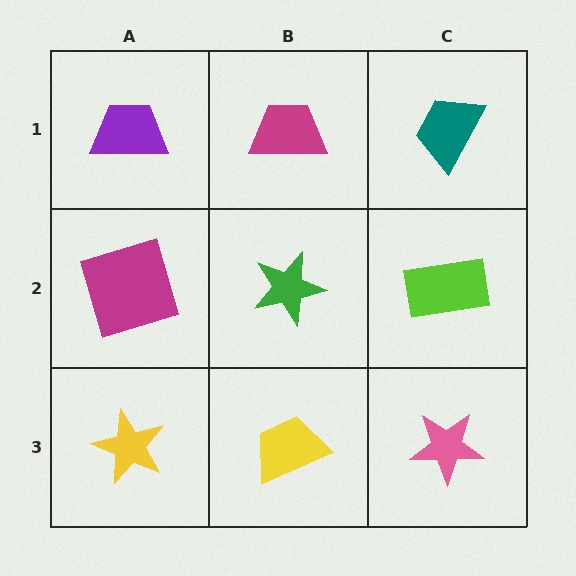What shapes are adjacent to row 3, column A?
A magenta square (row 2, column A), a yellow trapezoid (row 3, column B).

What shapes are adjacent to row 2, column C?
A teal trapezoid (row 1, column C), a pink star (row 3, column C), a green star (row 2, column B).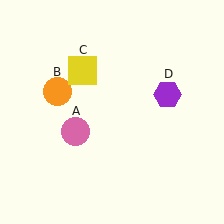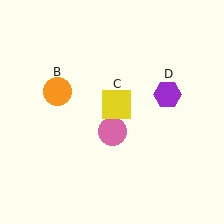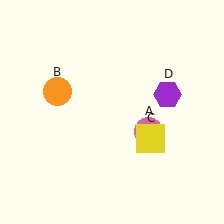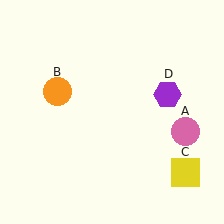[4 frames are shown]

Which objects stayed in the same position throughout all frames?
Orange circle (object B) and purple hexagon (object D) remained stationary.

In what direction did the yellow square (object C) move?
The yellow square (object C) moved down and to the right.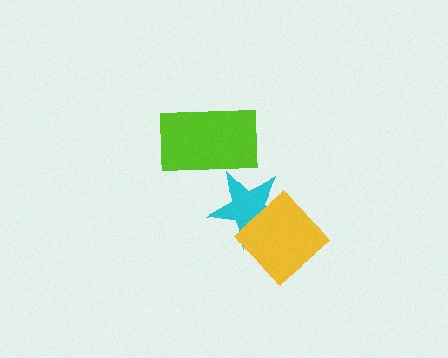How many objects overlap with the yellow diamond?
1 object overlaps with the yellow diamond.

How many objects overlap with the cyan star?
2 objects overlap with the cyan star.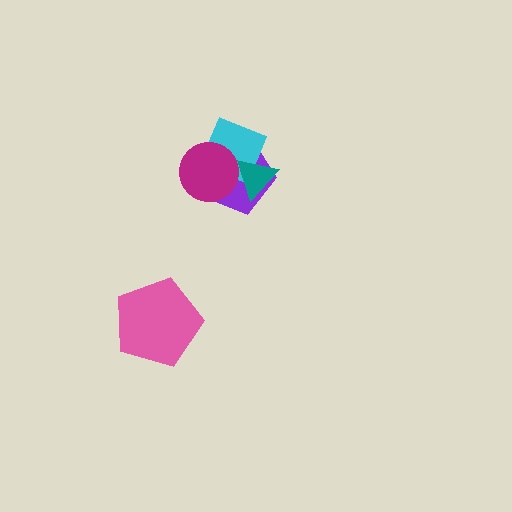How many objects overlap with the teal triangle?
3 objects overlap with the teal triangle.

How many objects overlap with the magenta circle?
3 objects overlap with the magenta circle.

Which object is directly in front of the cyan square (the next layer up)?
The teal triangle is directly in front of the cyan square.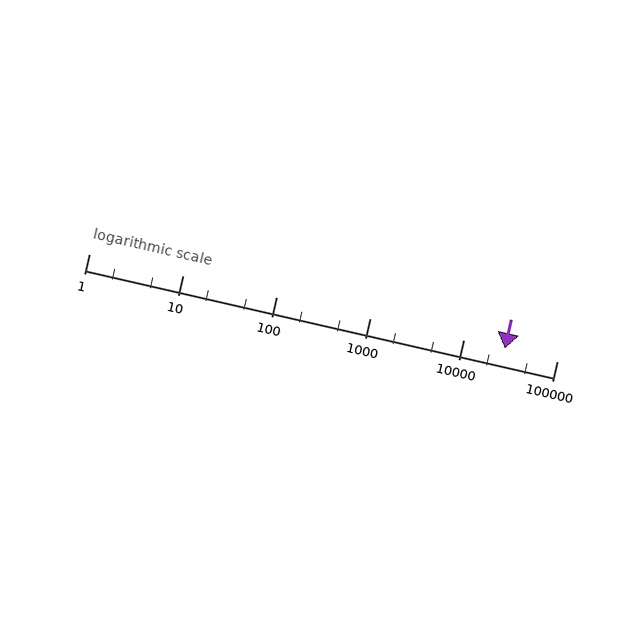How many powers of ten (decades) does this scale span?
The scale spans 5 decades, from 1 to 100000.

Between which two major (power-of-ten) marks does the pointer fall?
The pointer is between 10000 and 100000.